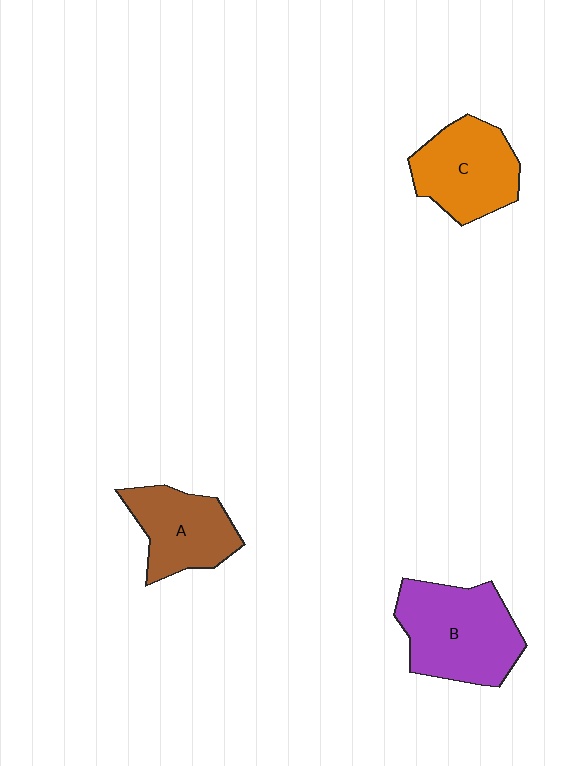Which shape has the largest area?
Shape B (purple).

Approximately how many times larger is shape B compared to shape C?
Approximately 1.2 times.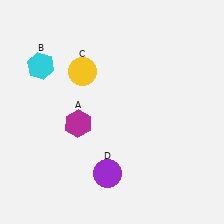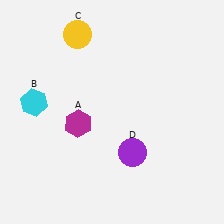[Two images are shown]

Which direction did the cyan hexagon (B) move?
The cyan hexagon (B) moved down.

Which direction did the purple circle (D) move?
The purple circle (D) moved right.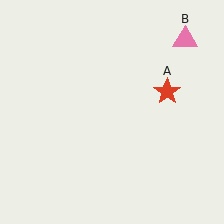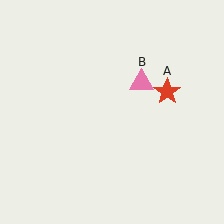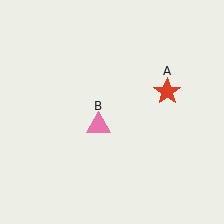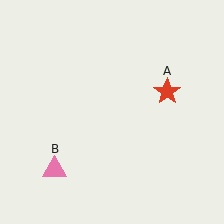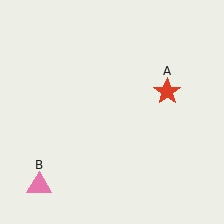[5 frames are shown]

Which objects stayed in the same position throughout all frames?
Red star (object A) remained stationary.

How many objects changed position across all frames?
1 object changed position: pink triangle (object B).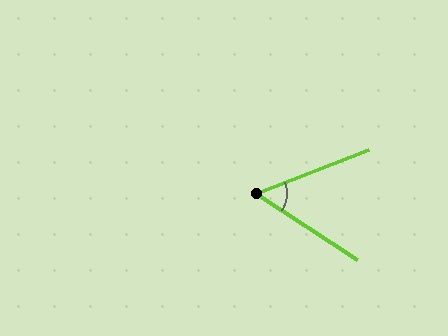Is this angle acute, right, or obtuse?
It is acute.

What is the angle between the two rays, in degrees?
Approximately 55 degrees.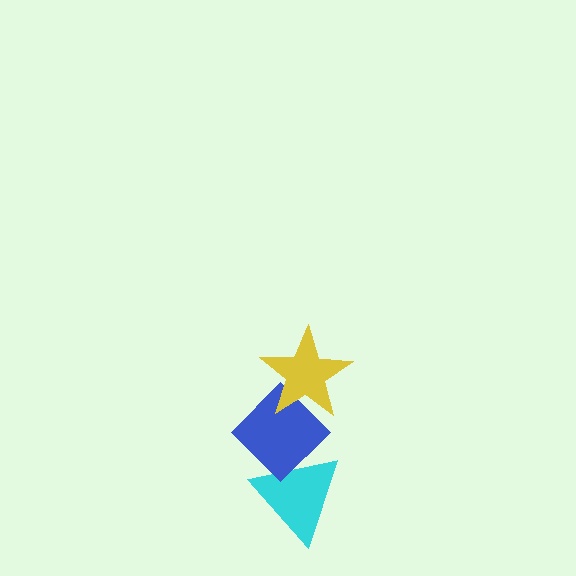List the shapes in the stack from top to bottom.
From top to bottom: the yellow star, the blue diamond, the cyan triangle.